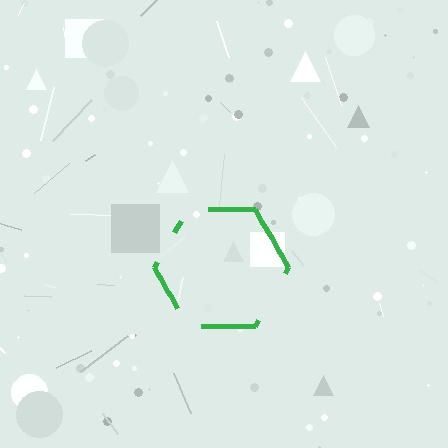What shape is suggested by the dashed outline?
The dashed outline suggests a hexagon.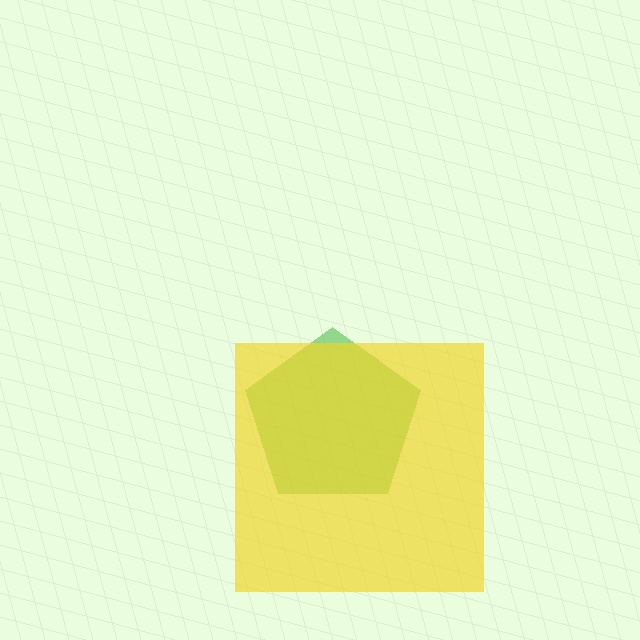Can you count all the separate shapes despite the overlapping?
Yes, there are 2 separate shapes.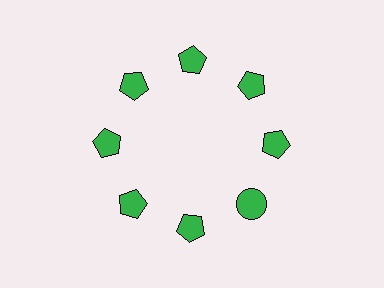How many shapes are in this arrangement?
There are 8 shapes arranged in a ring pattern.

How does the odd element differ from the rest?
It has a different shape: circle instead of pentagon.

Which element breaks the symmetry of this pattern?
The green circle at roughly the 4 o'clock position breaks the symmetry. All other shapes are green pentagons.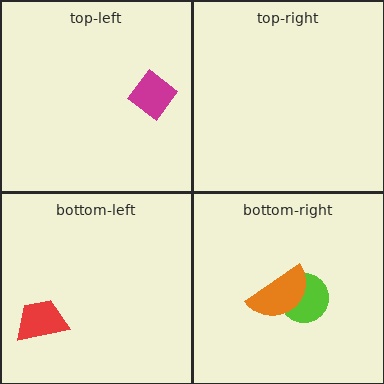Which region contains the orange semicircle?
The bottom-right region.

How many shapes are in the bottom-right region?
2.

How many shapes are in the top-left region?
1.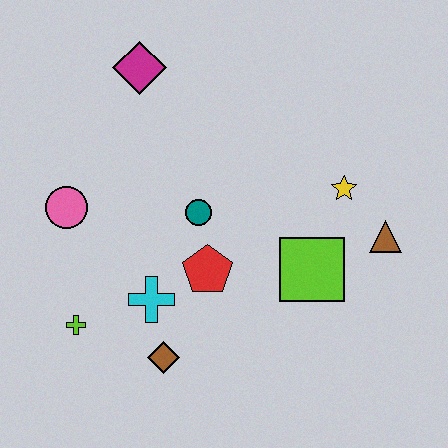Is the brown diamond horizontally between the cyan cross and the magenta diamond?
No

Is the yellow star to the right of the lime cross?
Yes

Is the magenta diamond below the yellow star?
No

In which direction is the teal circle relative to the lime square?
The teal circle is to the left of the lime square.